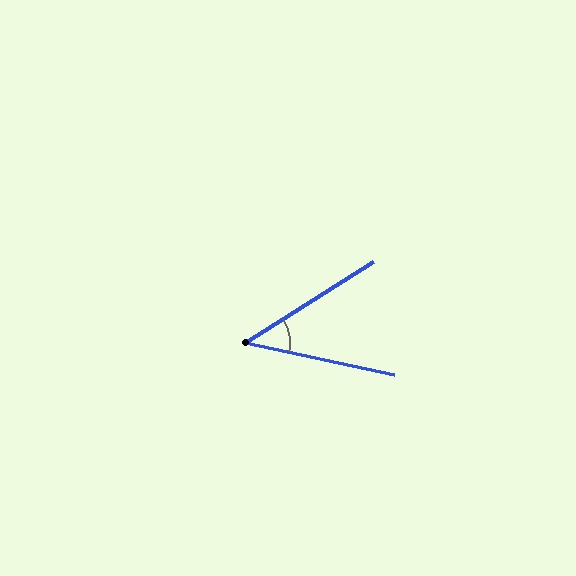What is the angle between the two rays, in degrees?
Approximately 45 degrees.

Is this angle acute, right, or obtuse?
It is acute.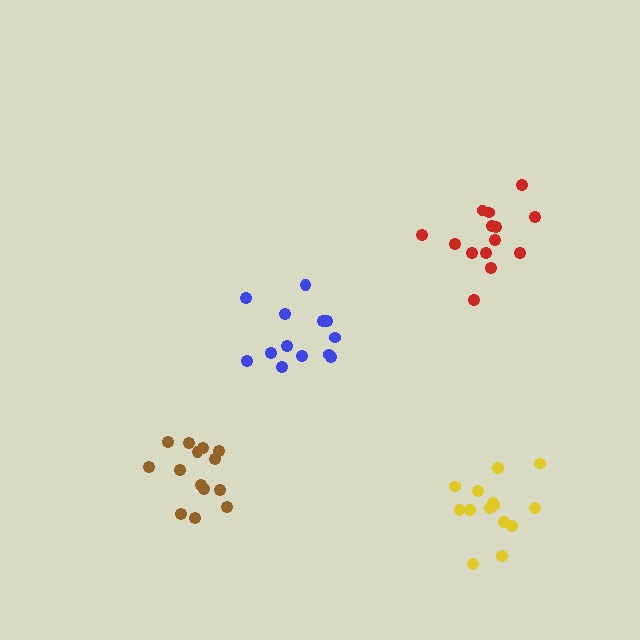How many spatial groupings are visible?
There are 4 spatial groupings.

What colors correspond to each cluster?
The clusters are colored: blue, red, brown, yellow.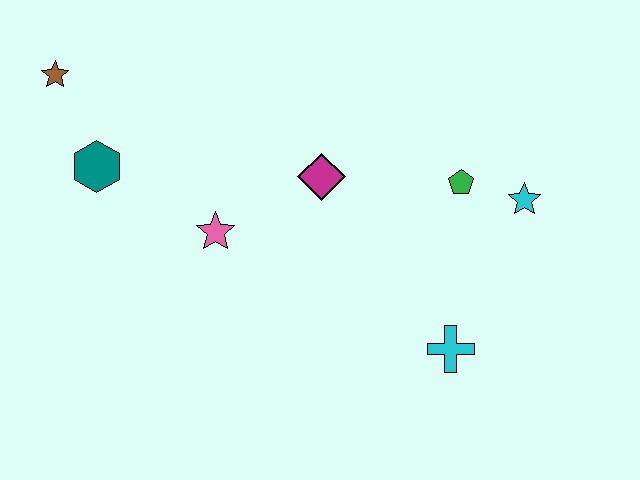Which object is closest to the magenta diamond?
The pink star is closest to the magenta diamond.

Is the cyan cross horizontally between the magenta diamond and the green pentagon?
Yes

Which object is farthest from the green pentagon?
The brown star is farthest from the green pentagon.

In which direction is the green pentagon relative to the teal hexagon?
The green pentagon is to the right of the teal hexagon.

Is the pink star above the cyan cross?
Yes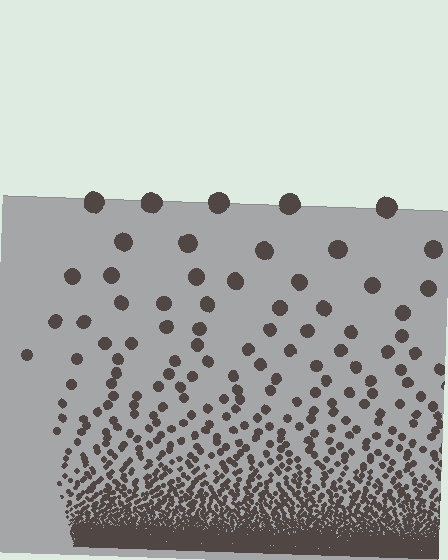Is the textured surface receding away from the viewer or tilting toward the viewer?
The surface appears to tilt toward the viewer. Texture elements get larger and sparser toward the top.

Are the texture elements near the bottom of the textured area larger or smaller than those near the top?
Smaller. The gradient is inverted — elements near the bottom are smaller and denser.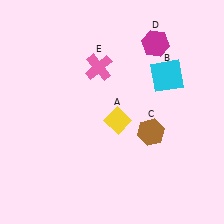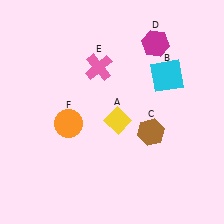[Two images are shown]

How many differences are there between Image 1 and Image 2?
There is 1 difference between the two images.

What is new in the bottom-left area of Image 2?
An orange circle (F) was added in the bottom-left area of Image 2.